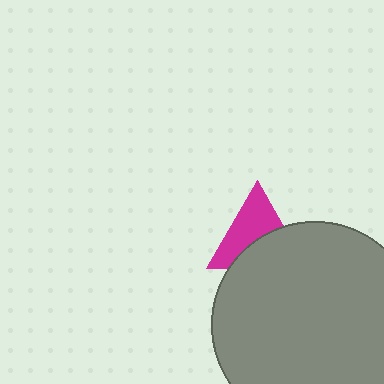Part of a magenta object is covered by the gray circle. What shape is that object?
It is a triangle.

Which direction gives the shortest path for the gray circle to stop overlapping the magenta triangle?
Moving down gives the shortest separation.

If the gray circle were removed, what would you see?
You would see the complete magenta triangle.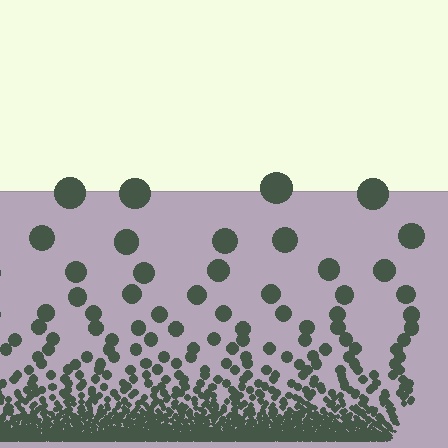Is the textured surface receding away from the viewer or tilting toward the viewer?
The surface appears to tilt toward the viewer. Texture elements get larger and sparser toward the top.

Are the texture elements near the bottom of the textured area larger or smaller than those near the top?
Smaller. The gradient is inverted — elements near the bottom are smaller and denser.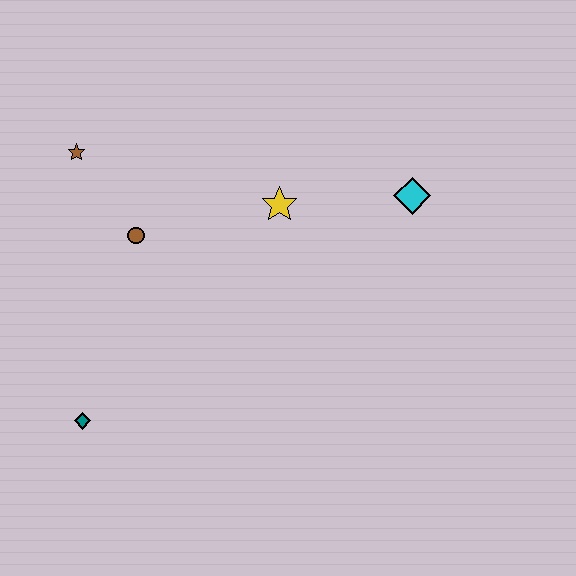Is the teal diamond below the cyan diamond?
Yes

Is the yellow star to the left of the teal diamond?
No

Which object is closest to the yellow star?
The cyan diamond is closest to the yellow star.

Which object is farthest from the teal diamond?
The cyan diamond is farthest from the teal diamond.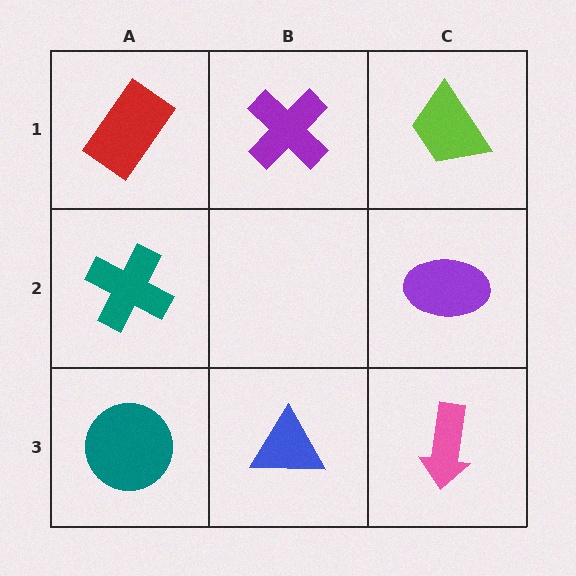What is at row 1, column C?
A lime trapezoid.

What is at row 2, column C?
A purple ellipse.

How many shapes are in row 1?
3 shapes.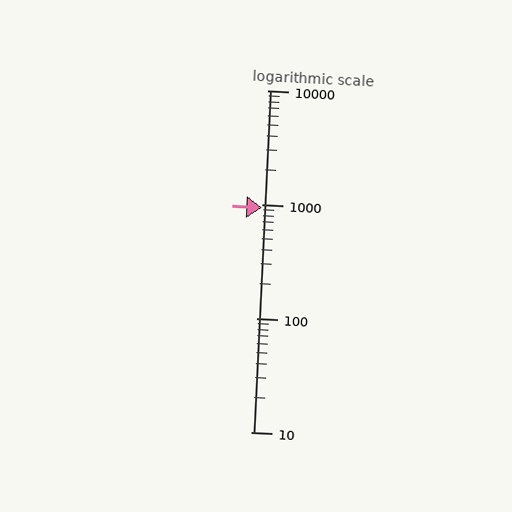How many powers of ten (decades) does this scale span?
The scale spans 3 decades, from 10 to 10000.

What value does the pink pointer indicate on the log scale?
The pointer indicates approximately 940.